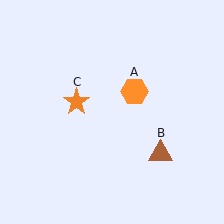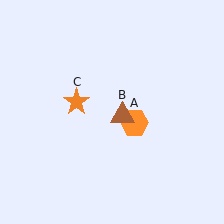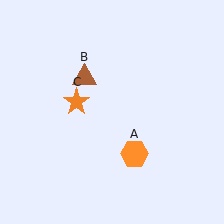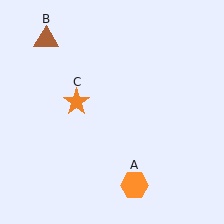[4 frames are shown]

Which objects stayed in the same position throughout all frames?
Orange star (object C) remained stationary.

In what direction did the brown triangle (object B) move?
The brown triangle (object B) moved up and to the left.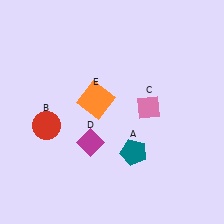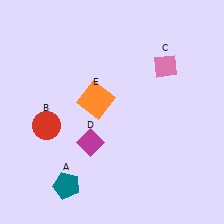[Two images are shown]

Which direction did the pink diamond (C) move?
The pink diamond (C) moved up.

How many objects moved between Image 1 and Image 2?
2 objects moved between the two images.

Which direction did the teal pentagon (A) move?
The teal pentagon (A) moved left.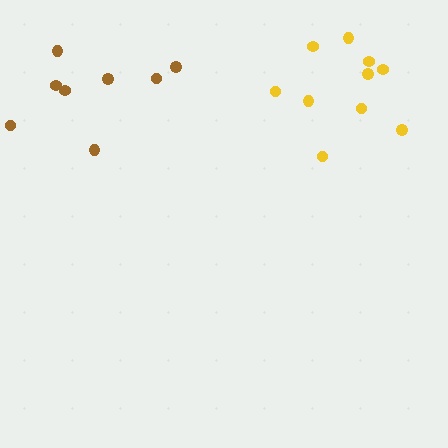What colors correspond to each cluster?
The clusters are colored: yellow, brown.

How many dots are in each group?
Group 1: 10 dots, Group 2: 8 dots (18 total).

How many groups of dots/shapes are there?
There are 2 groups.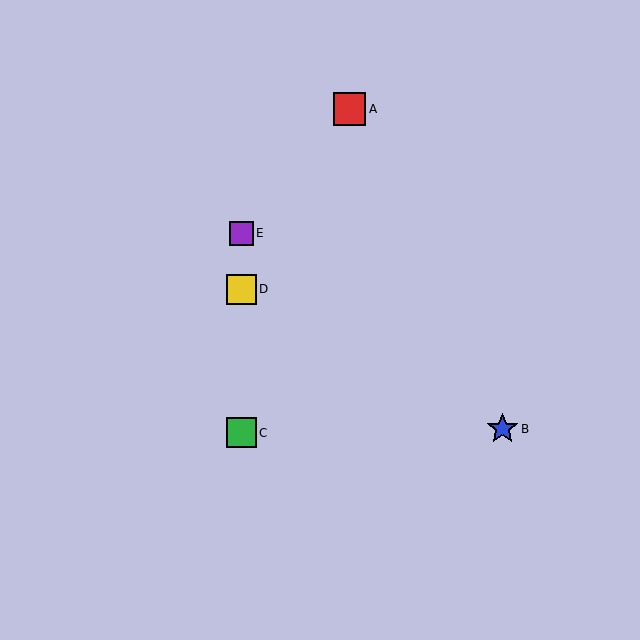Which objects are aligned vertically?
Objects C, D, E are aligned vertically.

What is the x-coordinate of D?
Object D is at x≈241.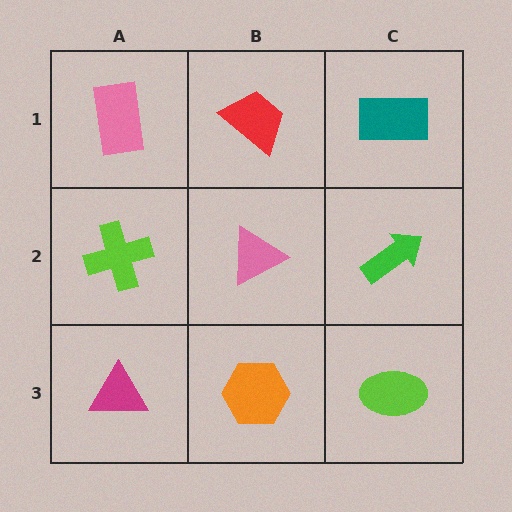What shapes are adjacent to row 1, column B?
A pink triangle (row 2, column B), a pink rectangle (row 1, column A), a teal rectangle (row 1, column C).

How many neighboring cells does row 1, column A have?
2.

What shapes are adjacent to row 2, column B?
A red trapezoid (row 1, column B), an orange hexagon (row 3, column B), a lime cross (row 2, column A), a green arrow (row 2, column C).